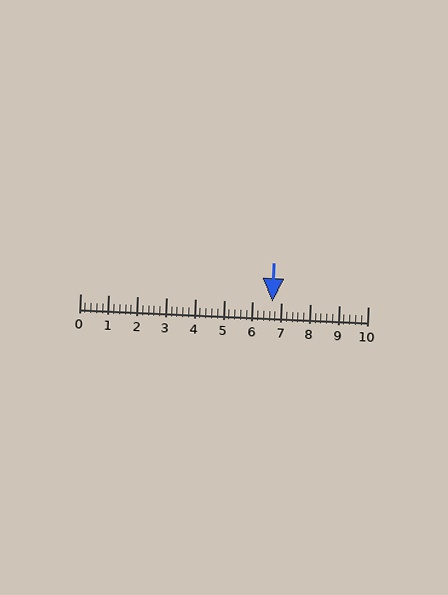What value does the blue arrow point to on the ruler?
The blue arrow points to approximately 6.7.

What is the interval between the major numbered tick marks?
The major tick marks are spaced 1 units apart.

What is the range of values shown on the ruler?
The ruler shows values from 0 to 10.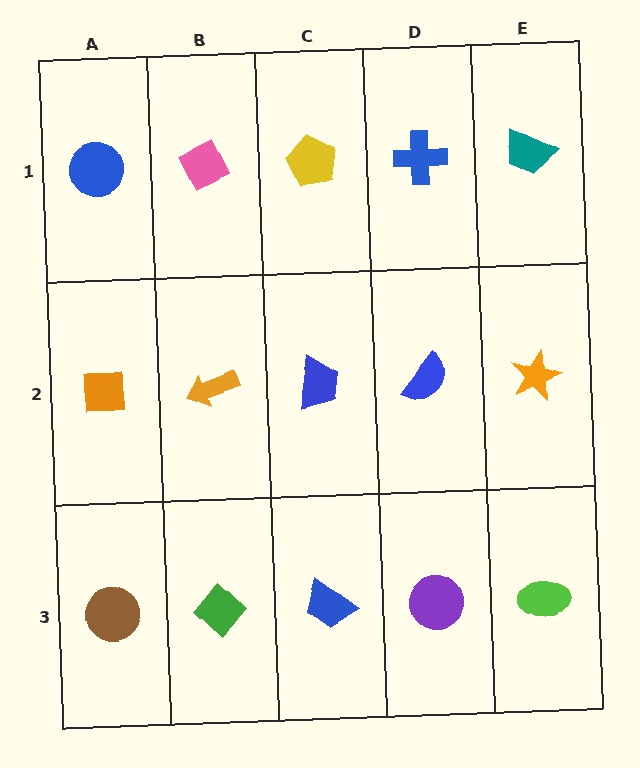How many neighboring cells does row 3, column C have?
3.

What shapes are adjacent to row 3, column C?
A blue trapezoid (row 2, column C), a green diamond (row 3, column B), a purple circle (row 3, column D).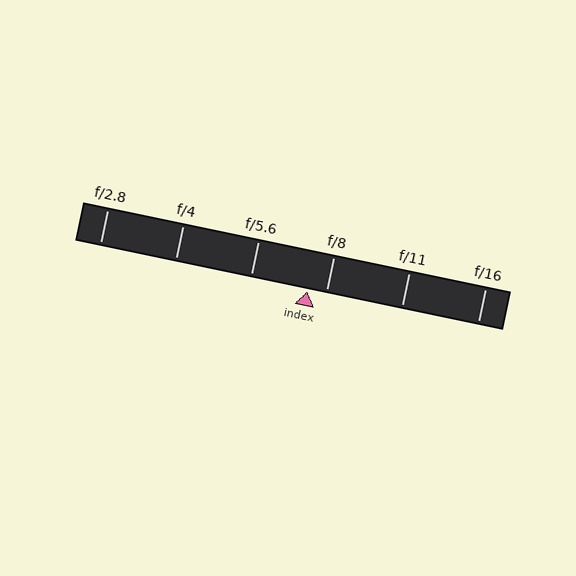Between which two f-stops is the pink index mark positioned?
The index mark is between f/5.6 and f/8.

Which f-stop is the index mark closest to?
The index mark is closest to f/8.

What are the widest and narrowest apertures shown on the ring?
The widest aperture shown is f/2.8 and the narrowest is f/16.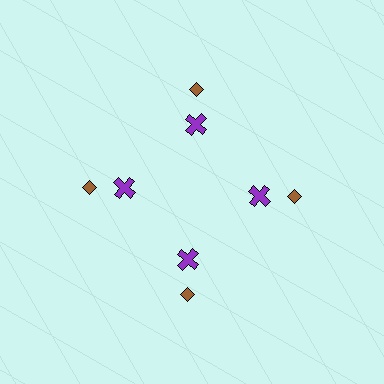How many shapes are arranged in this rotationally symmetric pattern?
There are 8 shapes, arranged in 4 groups of 2.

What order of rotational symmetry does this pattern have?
This pattern has 4-fold rotational symmetry.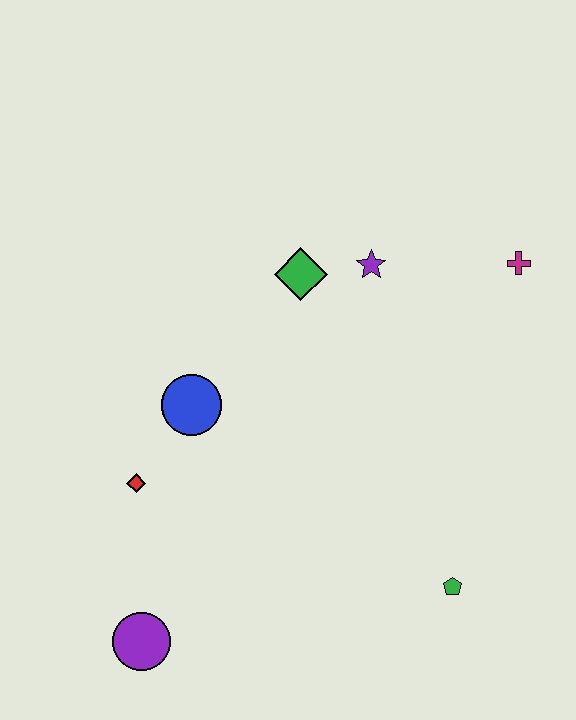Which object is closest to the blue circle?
The red diamond is closest to the blue circle.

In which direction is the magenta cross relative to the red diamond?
The magenta cross is to the right of the red diamond.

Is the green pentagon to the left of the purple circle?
No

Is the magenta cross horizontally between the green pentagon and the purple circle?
No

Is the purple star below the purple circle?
No